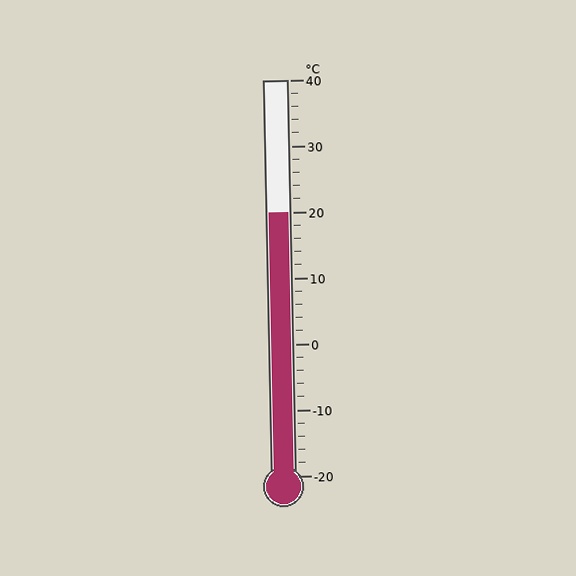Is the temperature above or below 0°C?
The temperature is above 0°C.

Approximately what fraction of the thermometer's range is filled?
The thermometer is filled to approximately 65% of its range.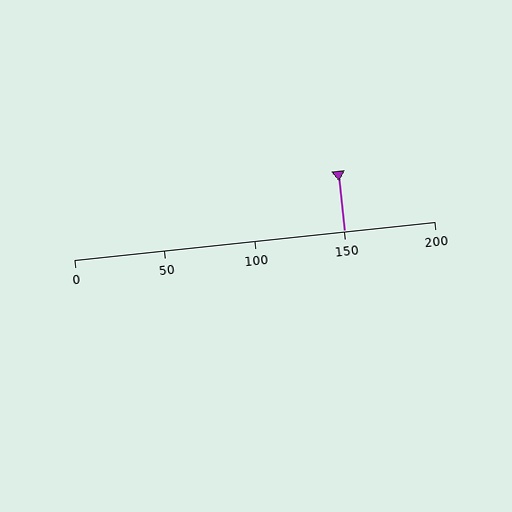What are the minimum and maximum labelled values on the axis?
The axis runs from 0 to 200.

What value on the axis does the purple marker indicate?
The marker indicates approximately 150.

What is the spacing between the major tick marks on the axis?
The major ticks are spaced 50 apart.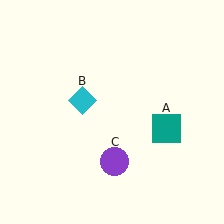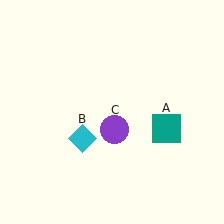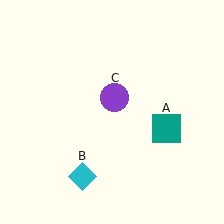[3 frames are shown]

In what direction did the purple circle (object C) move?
The purple circle (object C) moved up.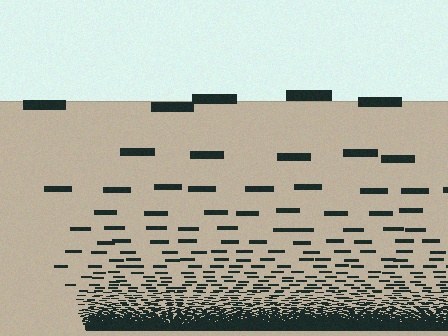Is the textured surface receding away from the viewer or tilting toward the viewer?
The surface appears to tilt toward the viewer. Texture elements get larger and sparser toward the top.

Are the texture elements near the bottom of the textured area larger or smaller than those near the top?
Smaller. The gradient is inverted — elements near the bottom are smaller and denser.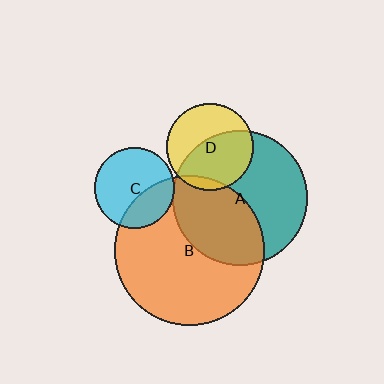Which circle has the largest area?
Circle B (orange).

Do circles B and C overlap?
Yes.